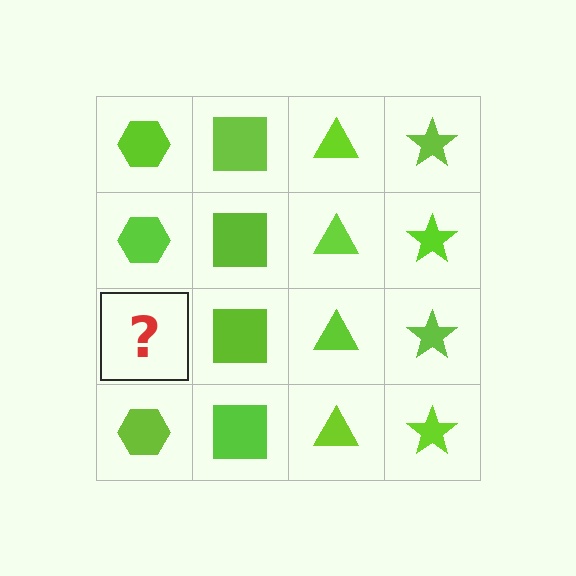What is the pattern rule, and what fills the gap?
The rule is that each column has a consistent shape. The gap should be filled with a lime hexagon.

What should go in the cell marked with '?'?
The missing cell should contain a lime hexagon.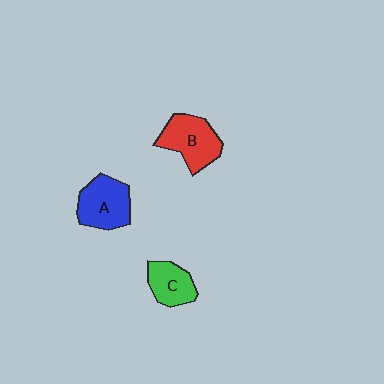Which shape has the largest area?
Shape B (red).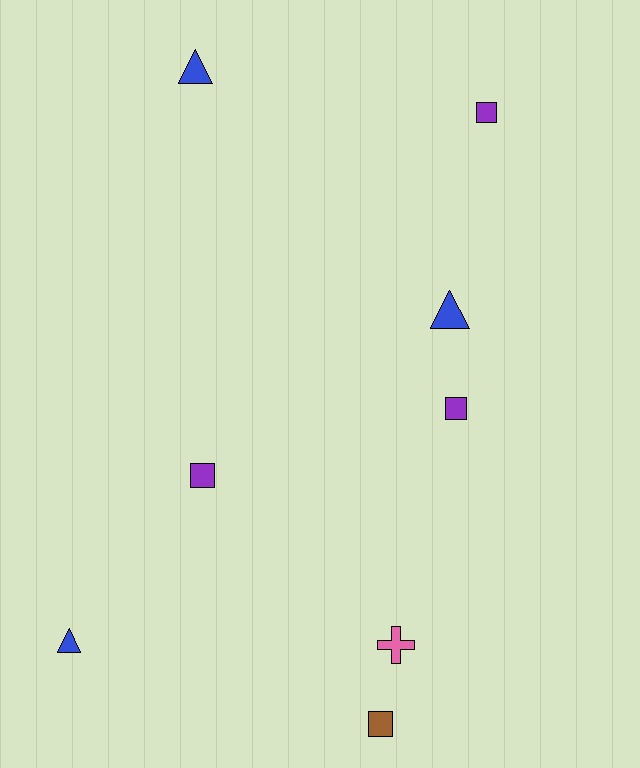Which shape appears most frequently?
Square, with 4 objects.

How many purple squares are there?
There are 3 purple squares.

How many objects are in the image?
There are 8 objects.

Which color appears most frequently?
Blue, with 3 objects.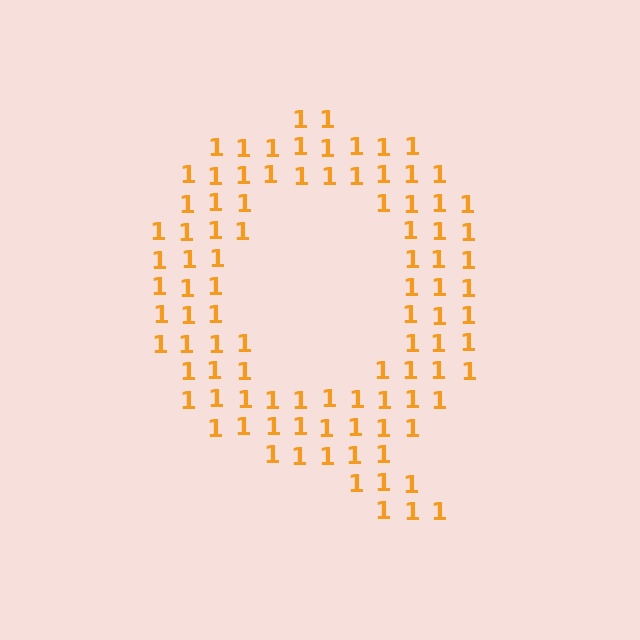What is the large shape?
The large shape is the letter Q.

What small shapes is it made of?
It is made of small digit 1's.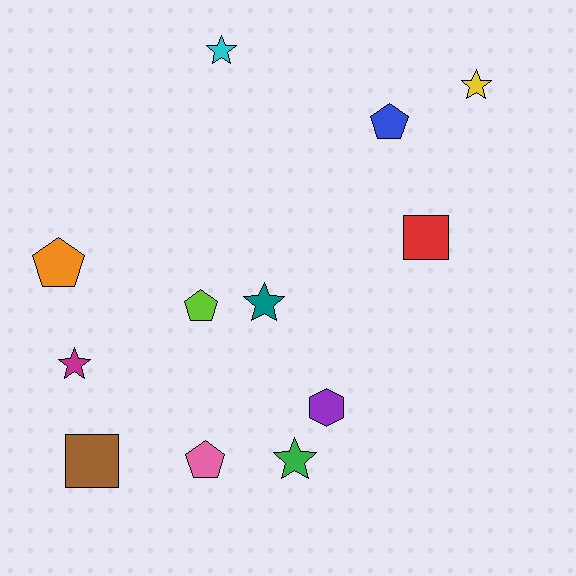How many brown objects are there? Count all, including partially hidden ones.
There is 1 brown object.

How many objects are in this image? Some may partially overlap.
There are 12 objects.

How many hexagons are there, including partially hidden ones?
There is 1 hexagon.